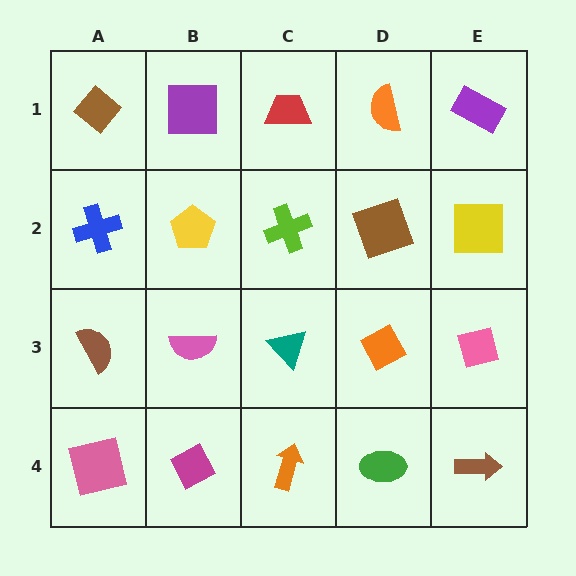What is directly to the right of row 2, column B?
A lime cross.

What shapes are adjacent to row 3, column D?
A brown square (row 2, column D), a green ellipse (row 4, column D), a teal triangle (row 3, column C), a pink square (row 3, column E).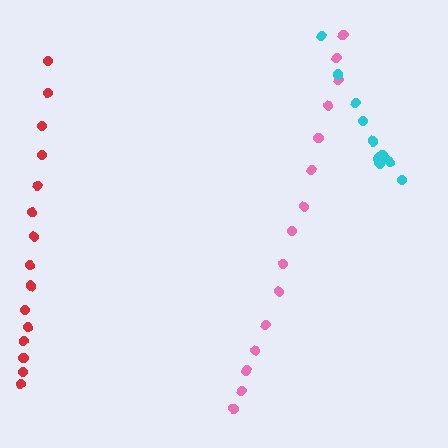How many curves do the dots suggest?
There are 3 distinct paths.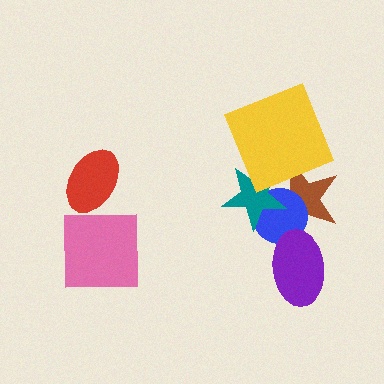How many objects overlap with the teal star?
3 objects overlap with the teal star.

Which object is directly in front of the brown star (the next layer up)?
The blue circle is directly in front of the brown star.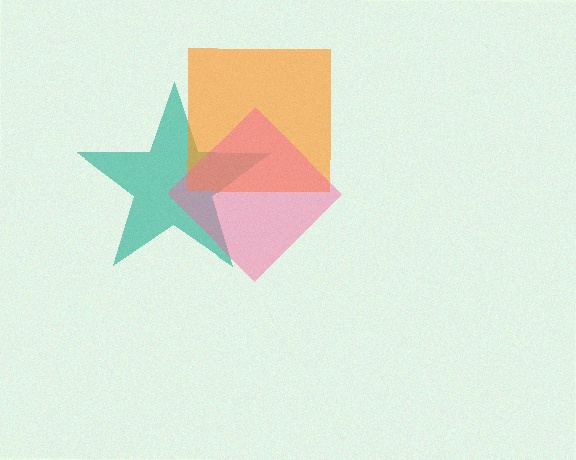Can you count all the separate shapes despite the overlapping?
Yes, there are 3 separate shapes.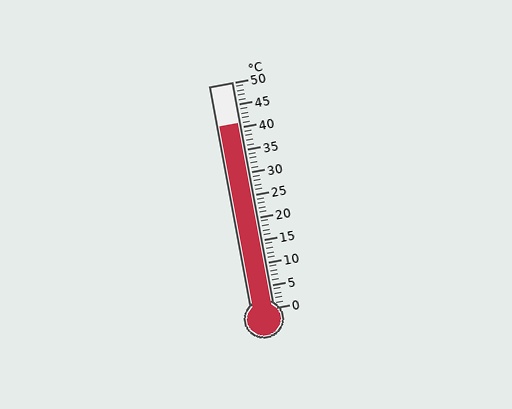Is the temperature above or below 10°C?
The temperature is above 10°C.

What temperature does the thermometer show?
The thermometer shows approximately 41°C.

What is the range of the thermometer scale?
The thermometer scale ranges from 0°C to 50°C.